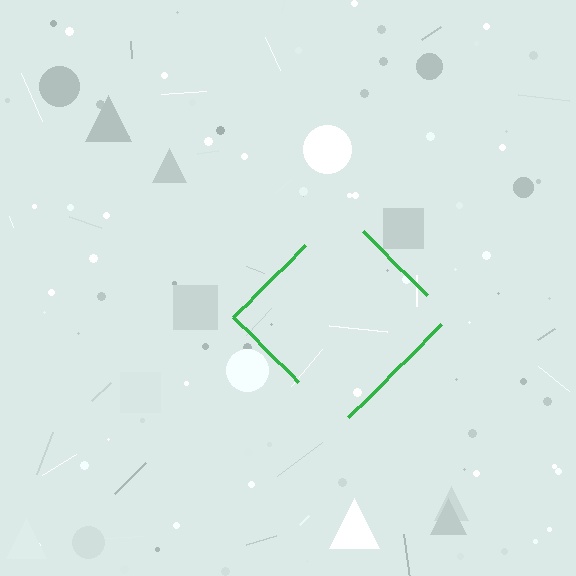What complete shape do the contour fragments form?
The contour fragments form a diamond.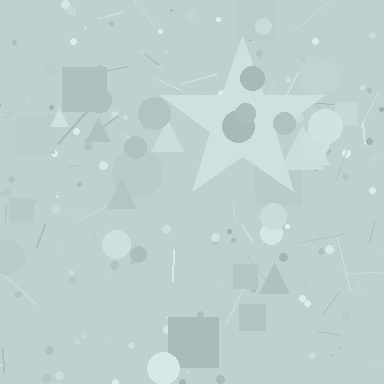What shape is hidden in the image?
A star is hidden in the image.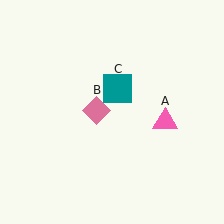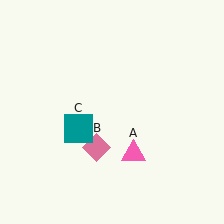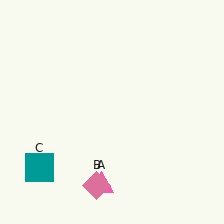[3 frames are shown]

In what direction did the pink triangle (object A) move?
The pink triangle (object A) moved down and to the left.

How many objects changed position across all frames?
3 objects changed position: pink triangle (object A), pink diamond (object B), teal square (object C).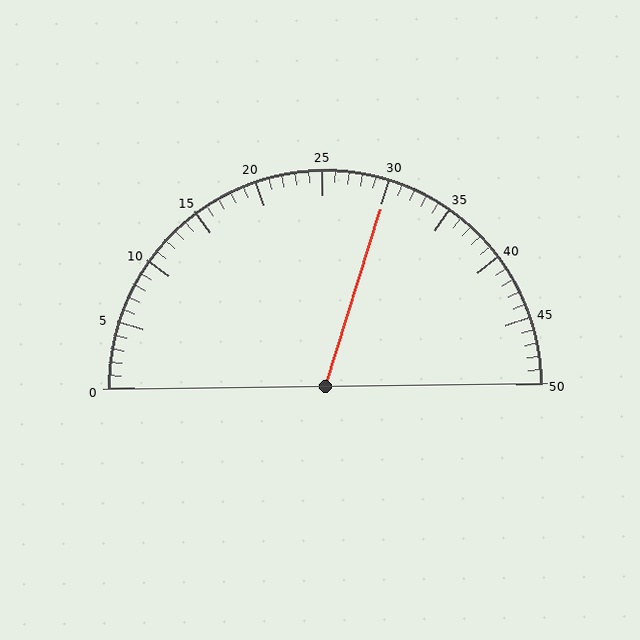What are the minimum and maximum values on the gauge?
The gauge ranges from 0 to 50.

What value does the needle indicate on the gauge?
The needle indicates approximately 30.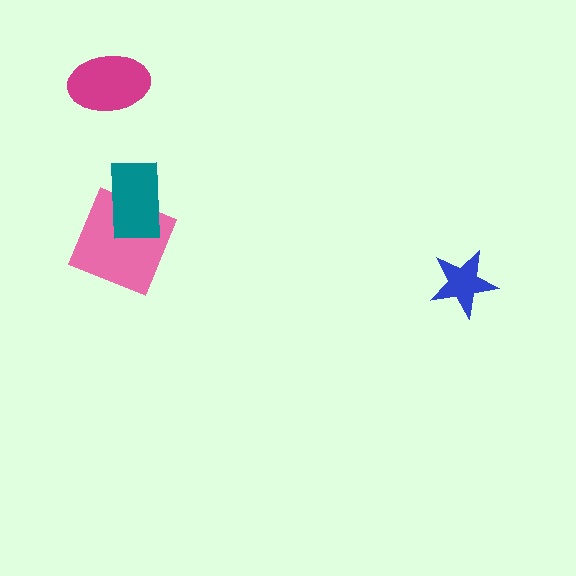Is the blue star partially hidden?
No, no other shape covers it.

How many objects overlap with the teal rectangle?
1 object overlaps with the teal rectangle.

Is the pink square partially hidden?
Yes, it is partially covered by another shape.